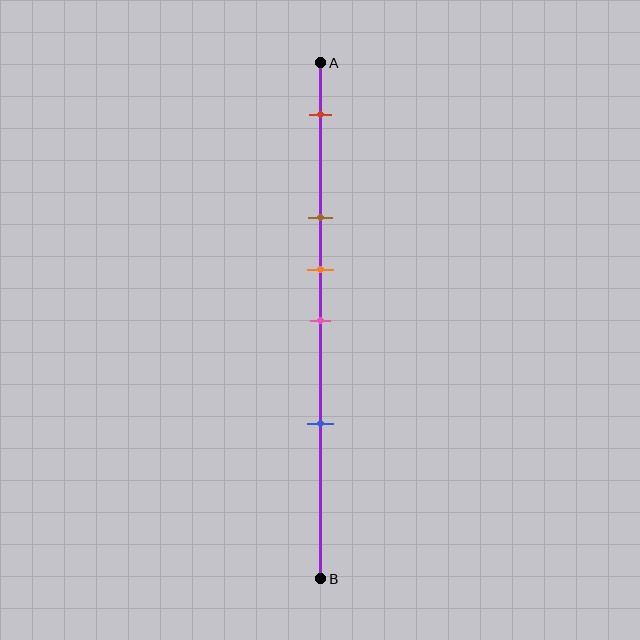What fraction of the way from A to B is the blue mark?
The blue mark is approximately 70% (0.7) of the way from A to B.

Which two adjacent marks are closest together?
The orange and pink marks are the closest adjacent pair.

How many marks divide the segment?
There are 5 marks dividing the segment.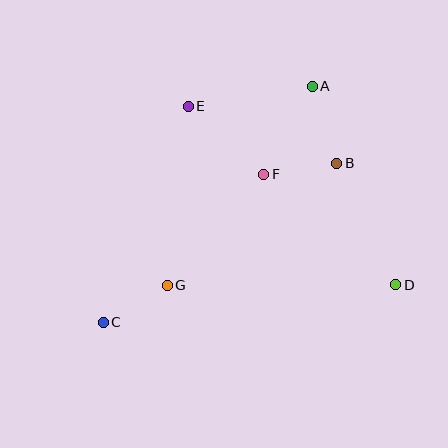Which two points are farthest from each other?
Points A and C are farthest from each other.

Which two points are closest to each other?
Points C and G are closest to each other.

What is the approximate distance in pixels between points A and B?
The distance between A and B is approximately 81 pixels.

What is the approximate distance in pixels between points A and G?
The distance between A and G is approximately 246 pixels.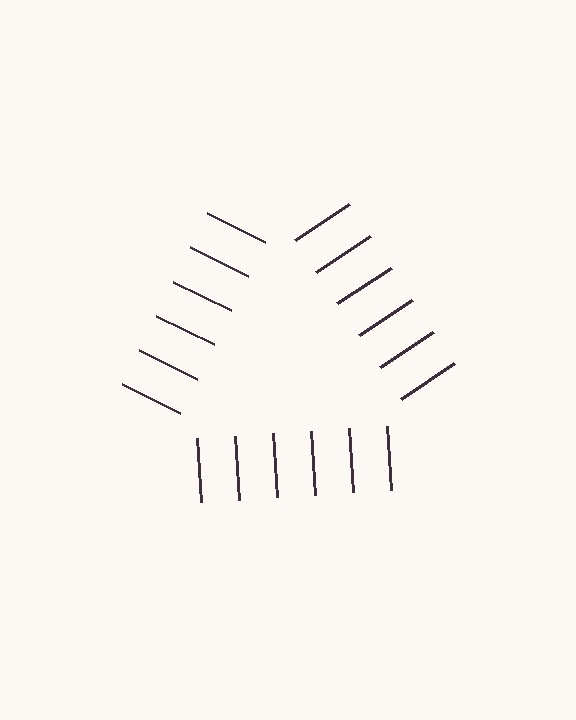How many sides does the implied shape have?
3 sides — the line-ends trace a triangle.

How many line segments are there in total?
18 — 6 along each of the 3 edges.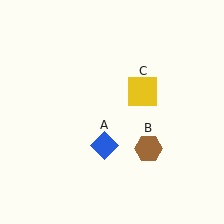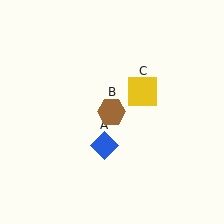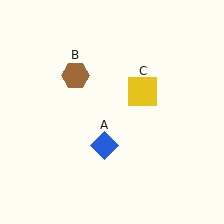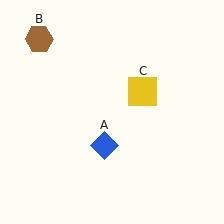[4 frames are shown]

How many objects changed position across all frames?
1 object changed position: brown hexagon (object B).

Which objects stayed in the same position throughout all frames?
Blue diamond (object A) and yellow square (object C) remained stationary.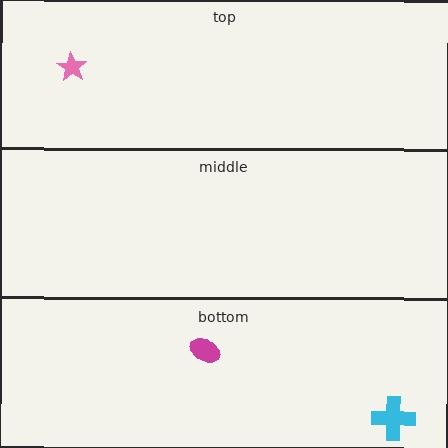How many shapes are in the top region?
1.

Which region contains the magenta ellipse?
The bottom region.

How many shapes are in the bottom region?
2.